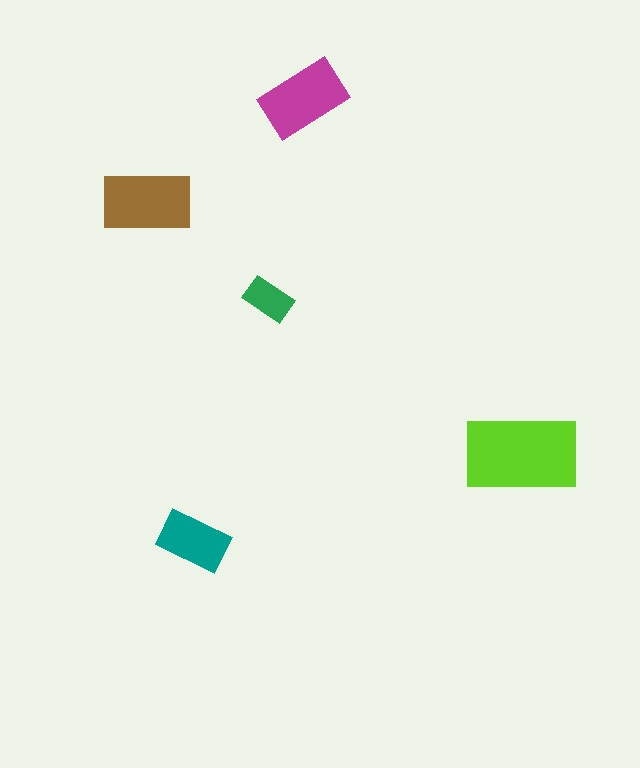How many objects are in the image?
There are 5 objects in the image.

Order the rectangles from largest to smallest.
the lime one, the brown one, the magenta one, the teal one, the green one.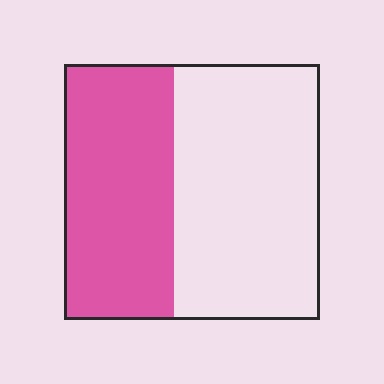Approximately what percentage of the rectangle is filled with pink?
Approximately 45%.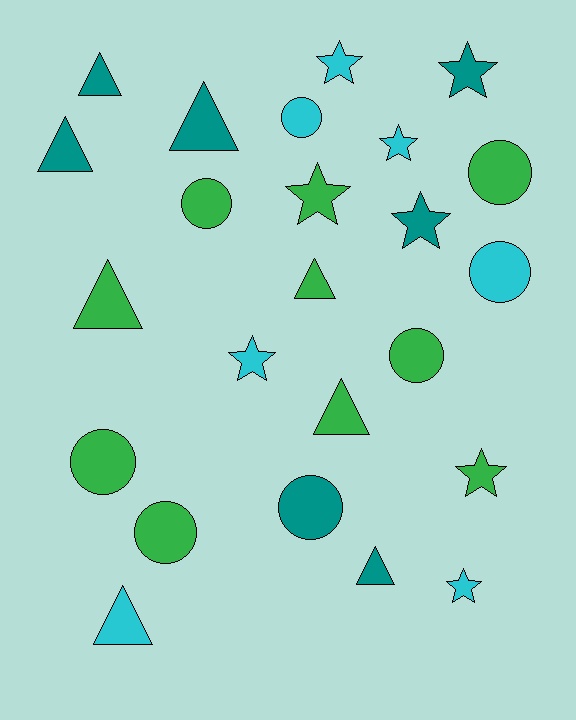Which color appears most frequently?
Green, with 10 objects.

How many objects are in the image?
There are 24 objects.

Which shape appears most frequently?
Star, with 8 objects.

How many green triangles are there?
There are 3 green triangles.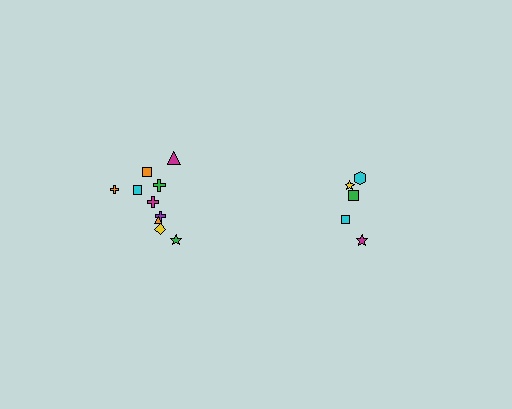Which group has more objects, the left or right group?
The left group.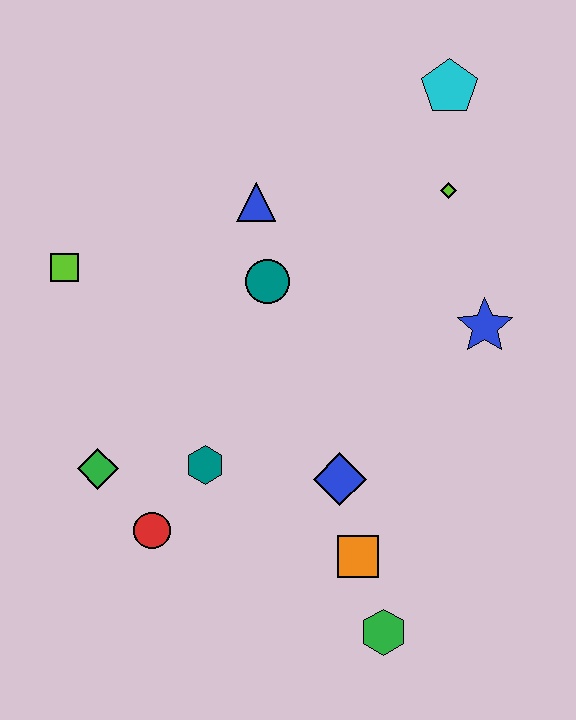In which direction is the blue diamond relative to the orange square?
The blue diamond is above the orange square.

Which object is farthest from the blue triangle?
The green hexagon is farthest from the blue triangle.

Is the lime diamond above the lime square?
Yes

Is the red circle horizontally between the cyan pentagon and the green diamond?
Yes